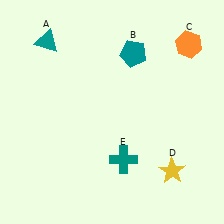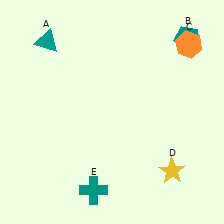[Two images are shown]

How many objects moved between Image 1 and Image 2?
2 objects moved between the two images.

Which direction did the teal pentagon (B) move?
The teal pentagon (B) moved right.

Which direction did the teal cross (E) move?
The teal cross (E) moved down.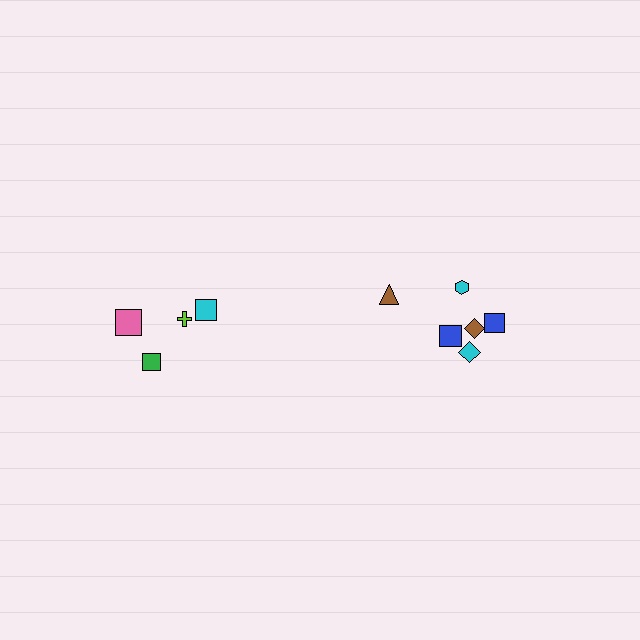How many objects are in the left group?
There are 4 objects.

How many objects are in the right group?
There are 6 objects.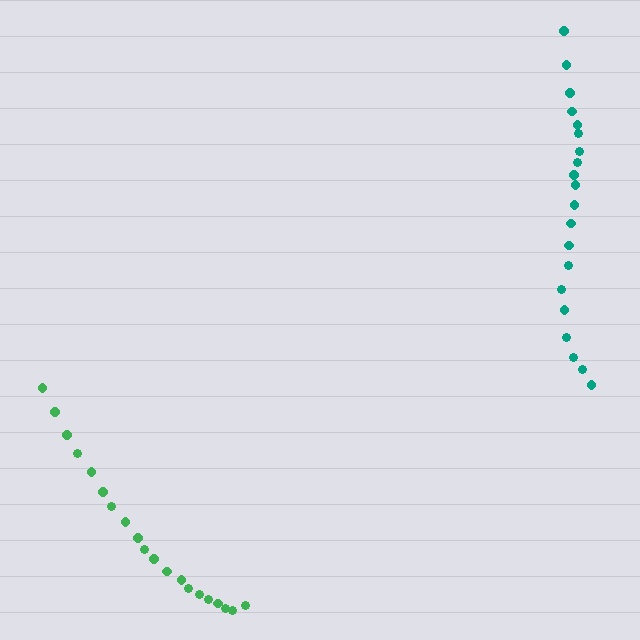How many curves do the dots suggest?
There are 2 distinct paths.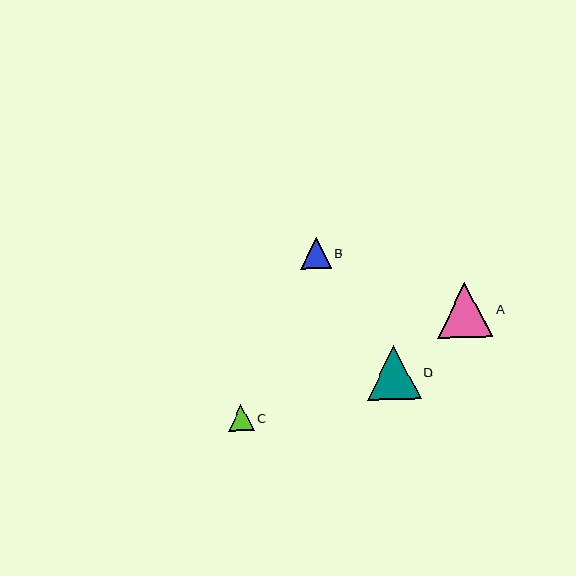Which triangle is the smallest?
Triangle C is the smallest with a size of approximately 26 pixels.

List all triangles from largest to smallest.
From largest to smallest: A, D, B, C.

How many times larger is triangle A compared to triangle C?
Triangle A is approximately 2.1 times the size of triangle C.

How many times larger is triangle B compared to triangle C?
Triangle B is approximately 1.2 times the size of triangle C.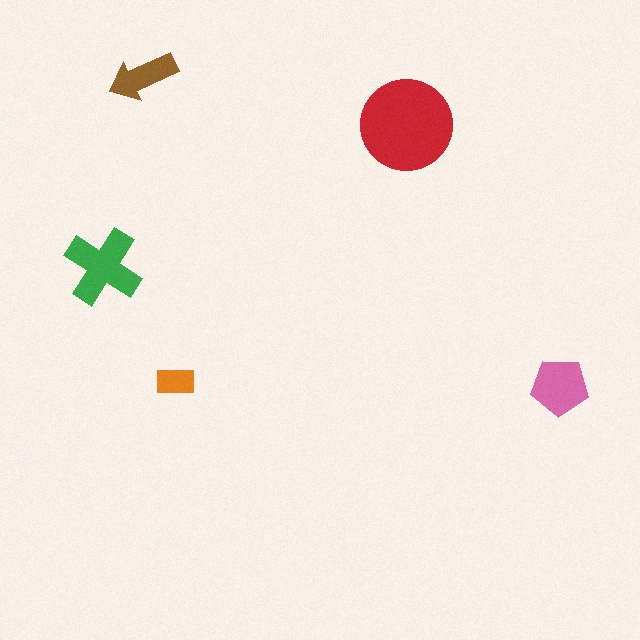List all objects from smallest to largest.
The orange rectangle, the brown arrow, the pink pentagon, the green cross, the red circle.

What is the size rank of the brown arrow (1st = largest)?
4th.